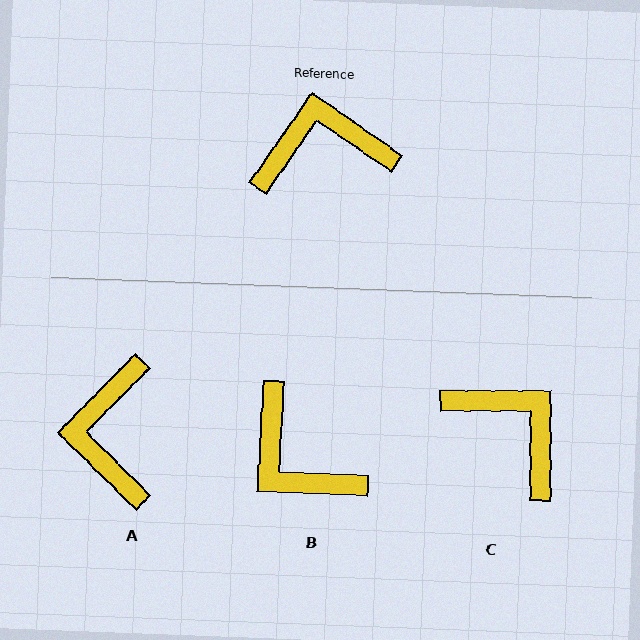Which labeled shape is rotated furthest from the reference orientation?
B, about 122 degrees away.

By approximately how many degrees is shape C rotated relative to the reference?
Approximately 55 degrees clockwise.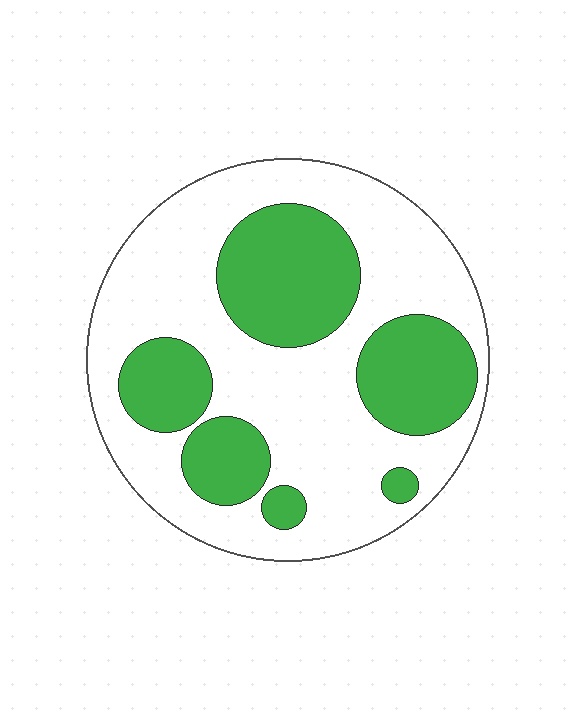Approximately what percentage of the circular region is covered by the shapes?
Approximately 35%.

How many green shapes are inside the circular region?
6.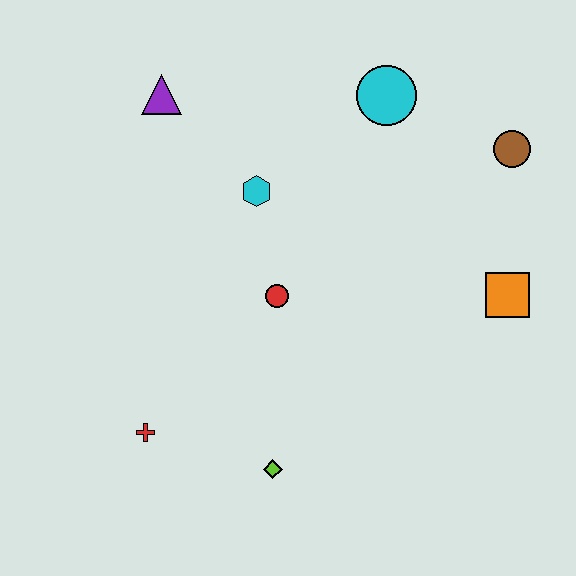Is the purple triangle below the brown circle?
No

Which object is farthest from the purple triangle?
The orange square is farthest from the purple triangle.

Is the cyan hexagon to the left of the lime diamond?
Yes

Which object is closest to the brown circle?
The cyan circle is closest to the brown circle.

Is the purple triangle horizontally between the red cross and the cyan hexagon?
Yes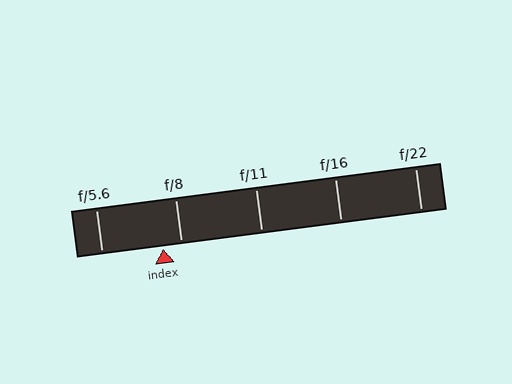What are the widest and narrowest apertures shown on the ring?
The widest aperture shown is f/5.6 and the narrowest is f/22.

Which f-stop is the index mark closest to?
The index mark is closest to f/8.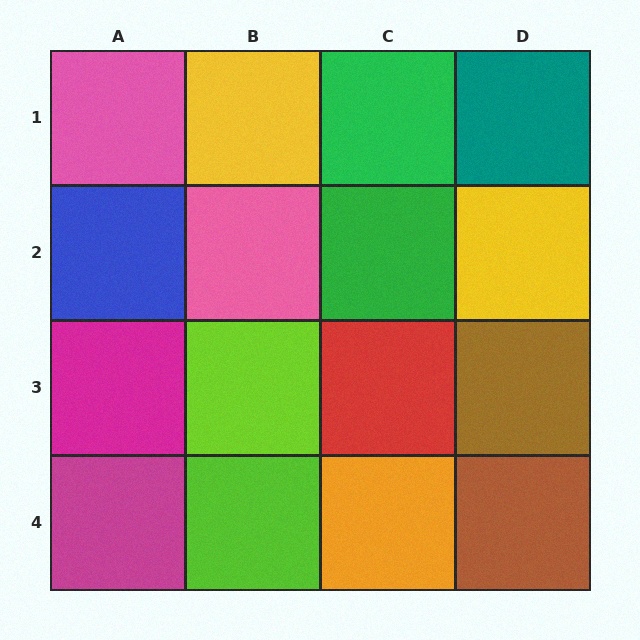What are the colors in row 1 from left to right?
Pink, yellow, green, teal.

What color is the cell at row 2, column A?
Blue.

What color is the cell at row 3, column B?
Lime.